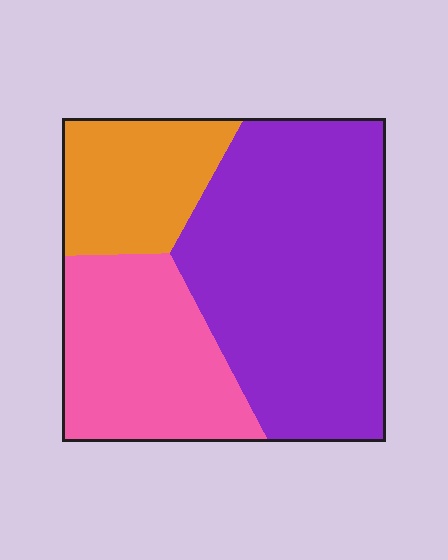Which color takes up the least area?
Orange, at roughly 20%.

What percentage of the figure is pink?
Pink takes up about one quarter (1/4) of the figure.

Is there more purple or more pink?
Purple.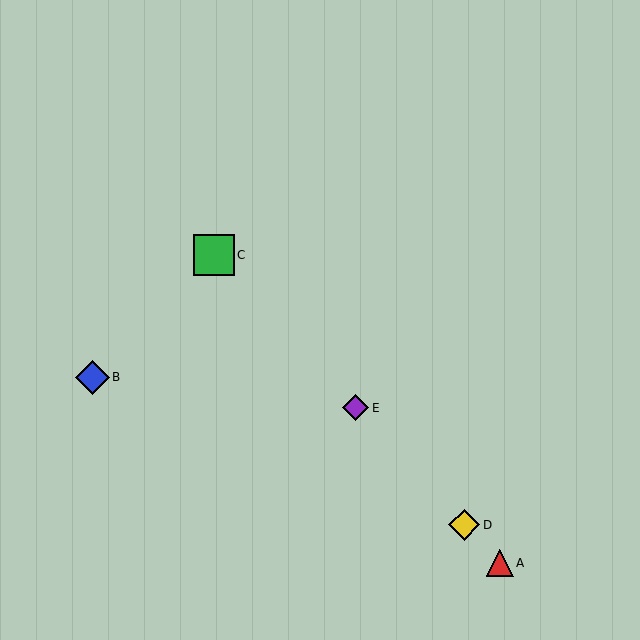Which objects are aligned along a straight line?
Objects A, C, D, E are aligned along a straight line.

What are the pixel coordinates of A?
Object A is at (500, 563).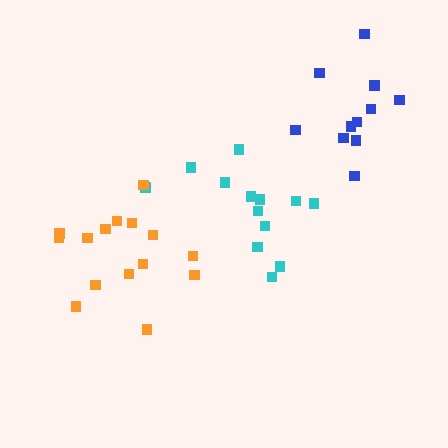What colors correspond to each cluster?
The clusters are colored: cyan, blue, orange.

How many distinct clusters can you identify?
There are 3 distinct clusters.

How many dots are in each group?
Group 1: 13 dots, Group 2: 11 dots, Group 3: 15 dots (39 total).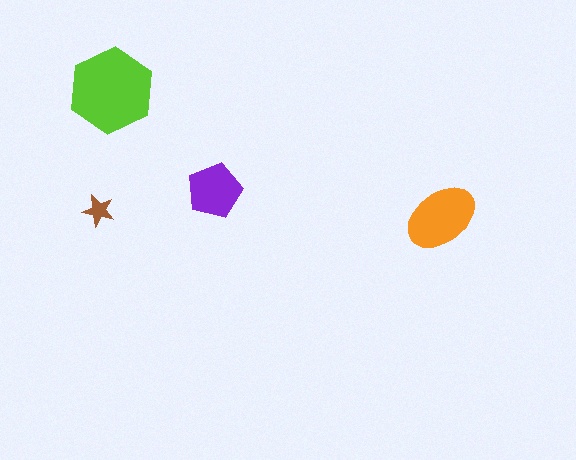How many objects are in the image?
There are 4 objects in the image.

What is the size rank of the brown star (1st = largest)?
4th.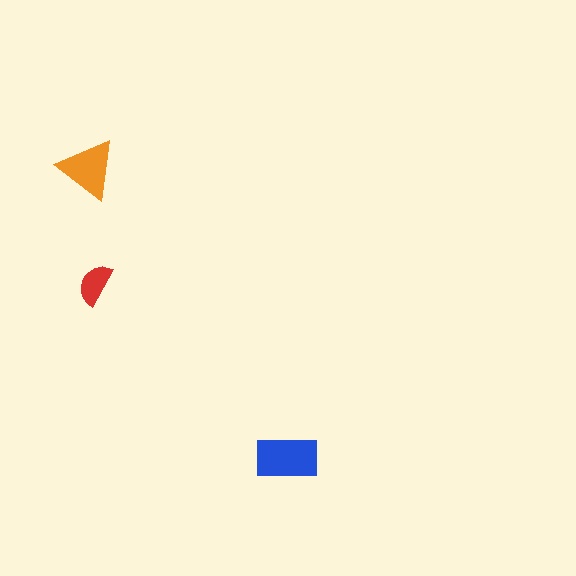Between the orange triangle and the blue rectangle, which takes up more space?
The blue rectangle.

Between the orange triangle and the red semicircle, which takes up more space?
The orange triangle.